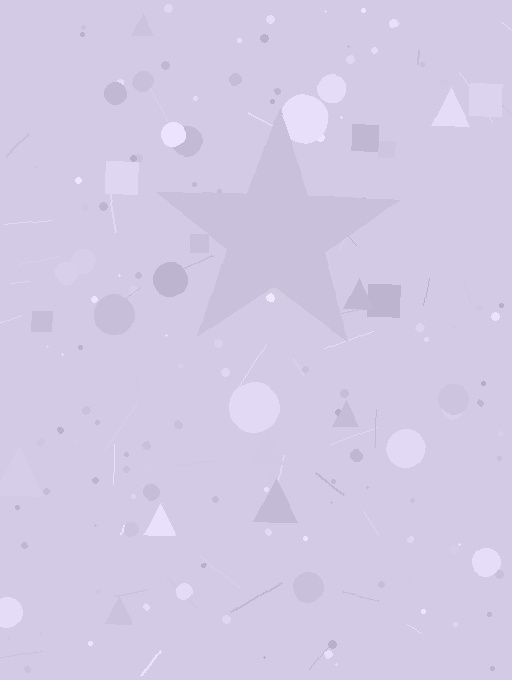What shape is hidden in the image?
A star is hidden in the image.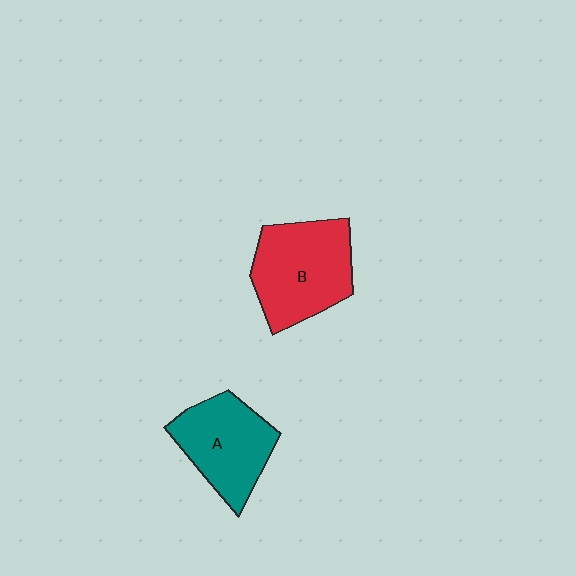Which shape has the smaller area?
Shape A (teal).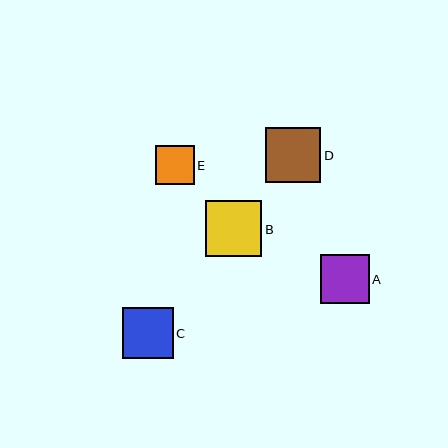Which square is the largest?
Square B is the largest with a size of approximately 56 pixels.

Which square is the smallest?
Square E is the smallest with a size of approximately 38 pixels.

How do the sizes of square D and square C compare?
Square D and square C are approximately the same size.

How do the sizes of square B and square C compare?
Square B and square C are approximately the same size.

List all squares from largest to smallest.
From largest to smallest: B, D, C, A, E.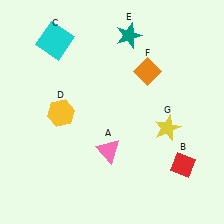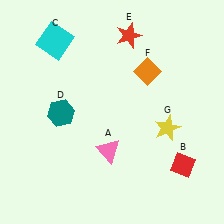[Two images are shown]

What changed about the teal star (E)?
In Image 1, E is teal. In Image 2, it changed to red.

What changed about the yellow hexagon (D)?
In Image 1, D is yellow. In Image 2, it changed to teal.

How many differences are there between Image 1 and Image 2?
There are 2 differences between the two images.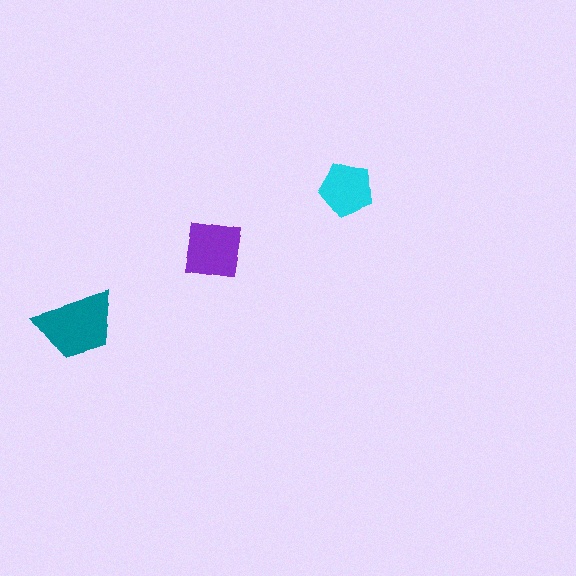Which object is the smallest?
The cyan pentagon.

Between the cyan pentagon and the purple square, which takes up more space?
The purple square.